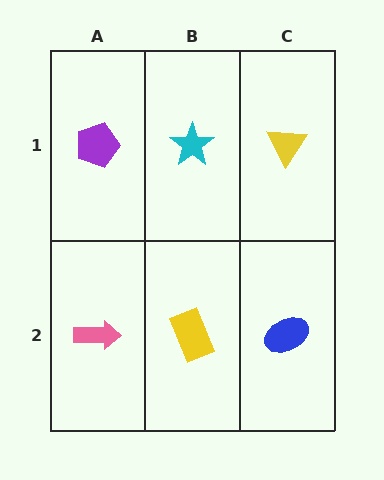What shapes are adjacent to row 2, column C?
A yellow triangle (row 1, column C), a yellow rectangle (row 2, column B).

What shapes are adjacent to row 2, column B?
A cyan star (row 1, column B), a pink arrow (row 2, column A), a blue ellipse (row 2, column C).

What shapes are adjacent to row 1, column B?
A yellow rectangle (row 2, column B), a purple pentagon (row 1, column A), a yellow triangle (row 1, column C).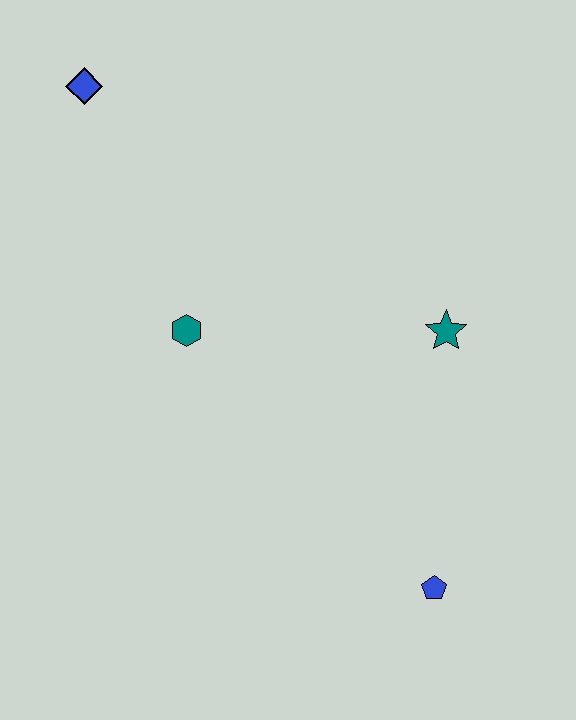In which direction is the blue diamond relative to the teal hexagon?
The blue diamond is above the teal hexagon.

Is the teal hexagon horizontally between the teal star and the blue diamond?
Yes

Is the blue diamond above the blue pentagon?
Yes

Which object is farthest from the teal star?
The blue diamond is farthest from the teal star.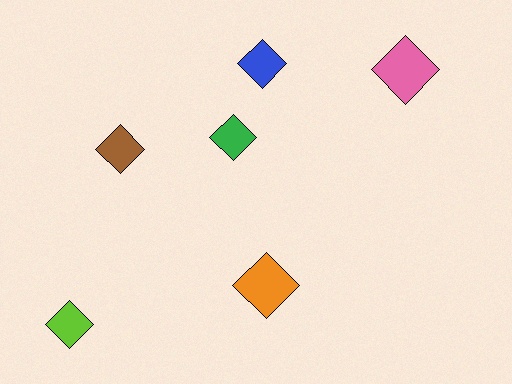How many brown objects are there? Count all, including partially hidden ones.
There is 1 brown object.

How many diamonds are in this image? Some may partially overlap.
There are 6 diamonds.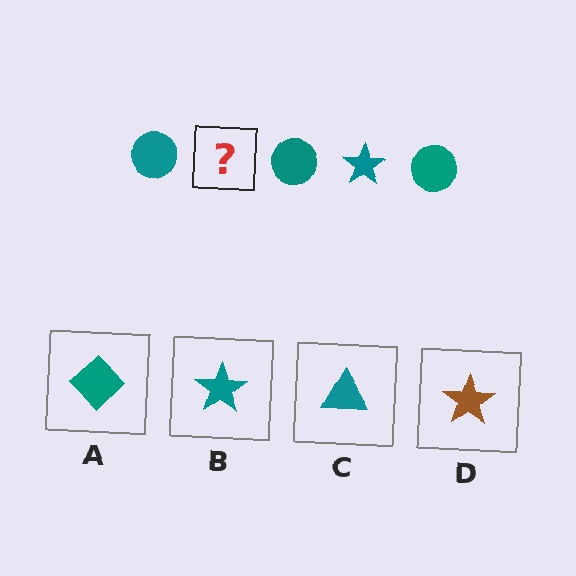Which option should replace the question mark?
Option B.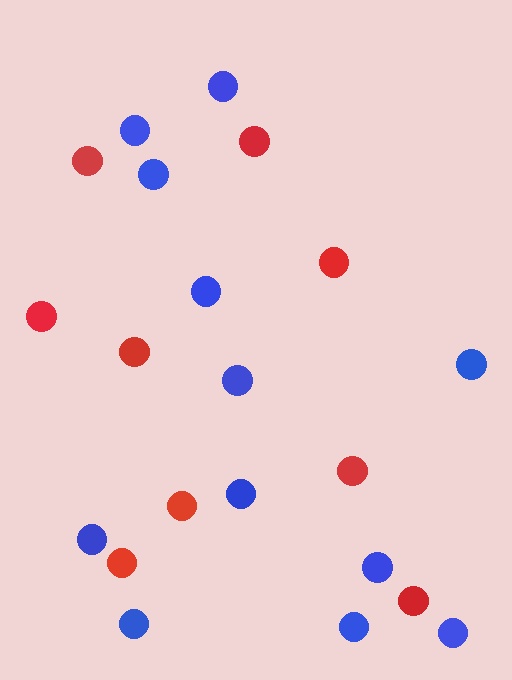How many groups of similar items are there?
There are 2 groups: one group of red circles (9) and one group of blue circles (12).